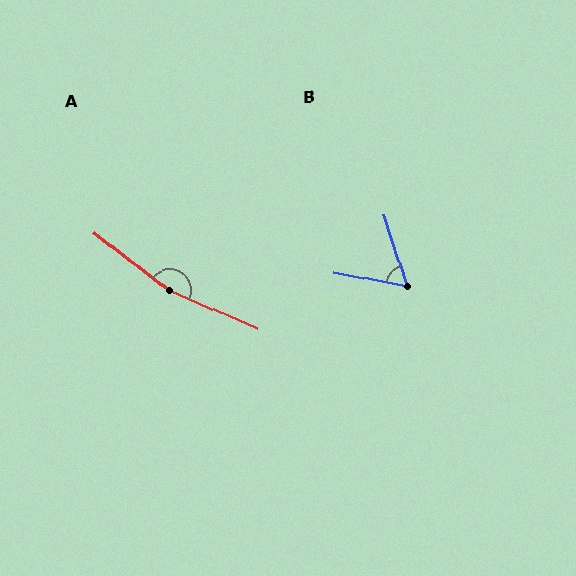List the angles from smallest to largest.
B (61°), A (166°).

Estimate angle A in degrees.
Approximately 166 degrees.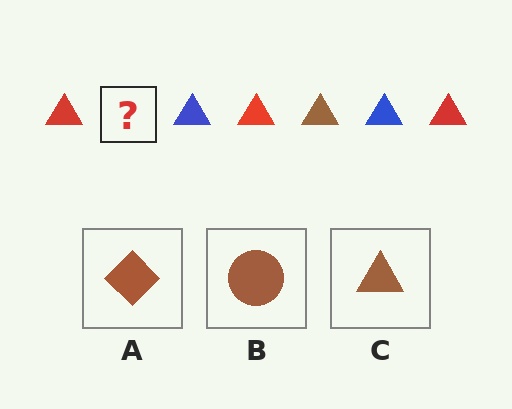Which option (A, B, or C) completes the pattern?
C.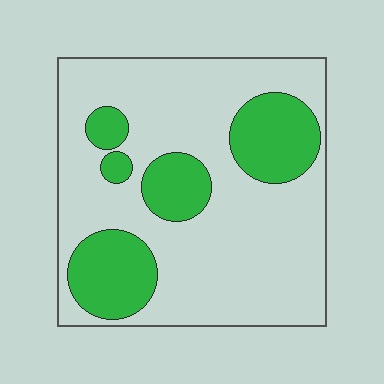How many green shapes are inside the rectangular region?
5.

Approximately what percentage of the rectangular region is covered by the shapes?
Approximately 25%.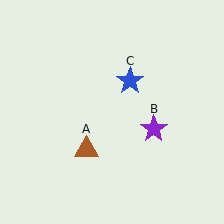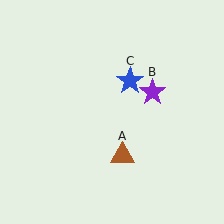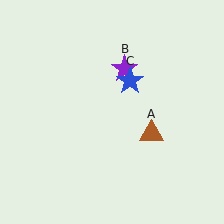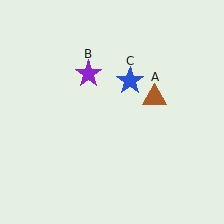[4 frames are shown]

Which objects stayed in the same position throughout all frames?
Blue star (object C) remained stationary.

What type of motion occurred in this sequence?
The brown triangle (object A), purple star (object B) rotated counterclockwise around the center of the scene.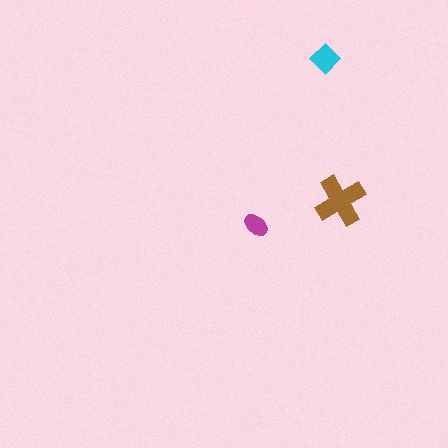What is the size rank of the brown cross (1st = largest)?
1st.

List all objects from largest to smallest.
The brown cross, the cyan diamond, the magenta ellipse.